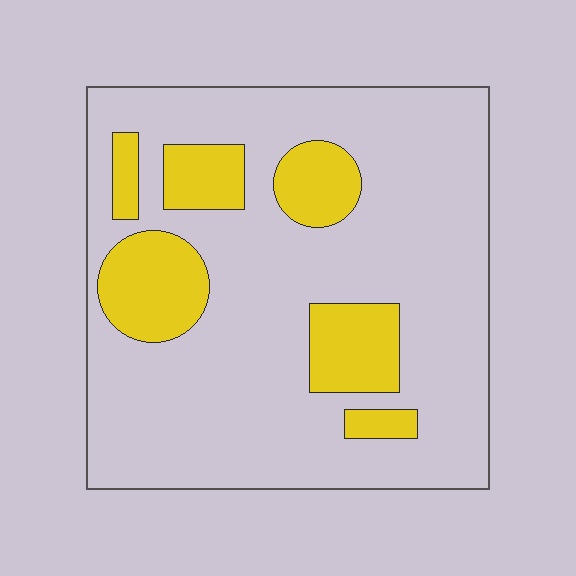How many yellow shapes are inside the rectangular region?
6.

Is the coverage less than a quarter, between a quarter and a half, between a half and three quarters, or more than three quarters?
Less than a quarter.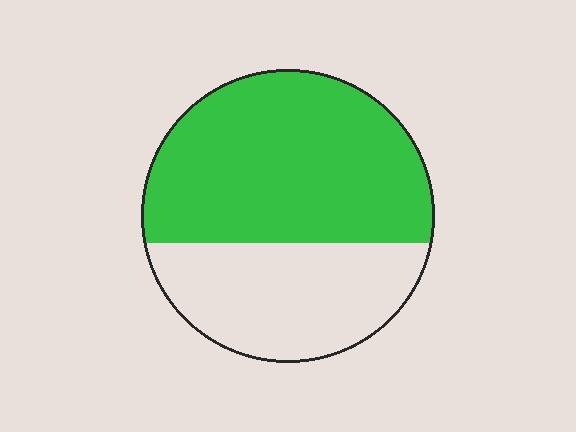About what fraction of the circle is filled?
About five eighths (5/8).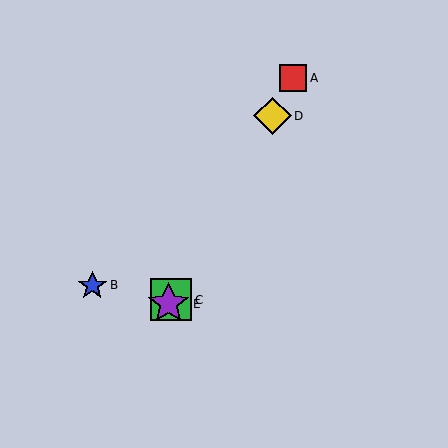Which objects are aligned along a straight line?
Objects A, C, D, E are aligned along a straight line.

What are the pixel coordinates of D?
Object D is at (272, 116).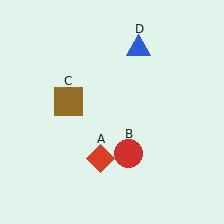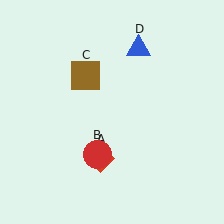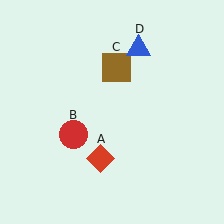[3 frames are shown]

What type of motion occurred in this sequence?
The red circle (object B), brown square (object C) rotated clockwise around the center of the scene.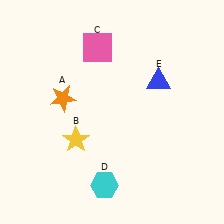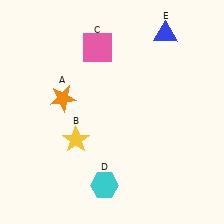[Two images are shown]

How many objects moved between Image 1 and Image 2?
1 object moved between the two images.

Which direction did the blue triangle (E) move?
The blue triangle (E) moved up.